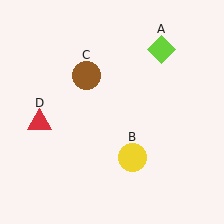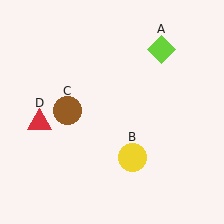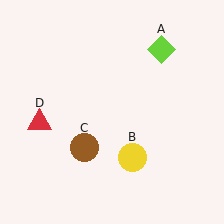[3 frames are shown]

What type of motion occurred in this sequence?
The brown circle (object C) rotated counterclockwise around the center of the scene.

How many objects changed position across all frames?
1 object changed position: brown circle (object C).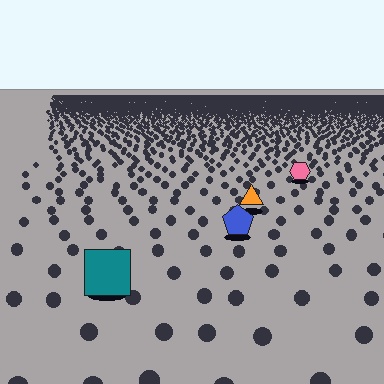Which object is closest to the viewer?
The teal square is closest. The texture marks near it are larger and more spread out.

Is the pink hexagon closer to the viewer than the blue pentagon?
No. The blue pentagon is closer — you can tell from the texture gradient: the ground texture is coarser near it.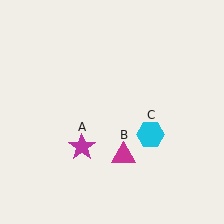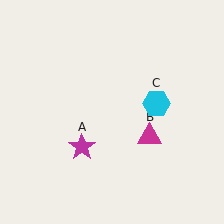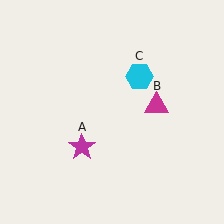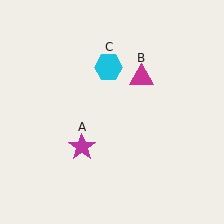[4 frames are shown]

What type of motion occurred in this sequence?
The magenta triangle (object B), cyan hexagon (object C) rotated counterclockwise around the center of the scene.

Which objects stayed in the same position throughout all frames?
Magenta star (object A) remained stationary.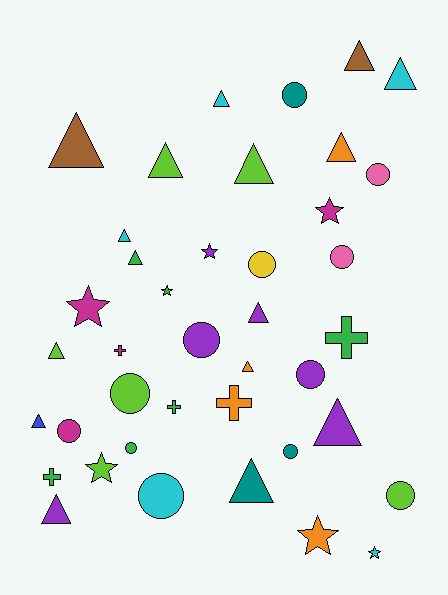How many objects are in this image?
There are 40 objects.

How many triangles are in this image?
There are 16 triangles.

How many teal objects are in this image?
There are 3 teal objects.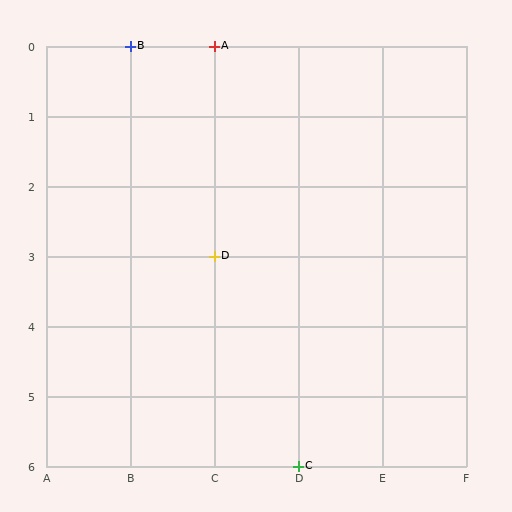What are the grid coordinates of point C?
Point C is at grid coordinates (D, 6).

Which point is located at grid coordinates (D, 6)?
Point C is at (D, 6).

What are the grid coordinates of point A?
Point A is at grid coordinates (C, 0).